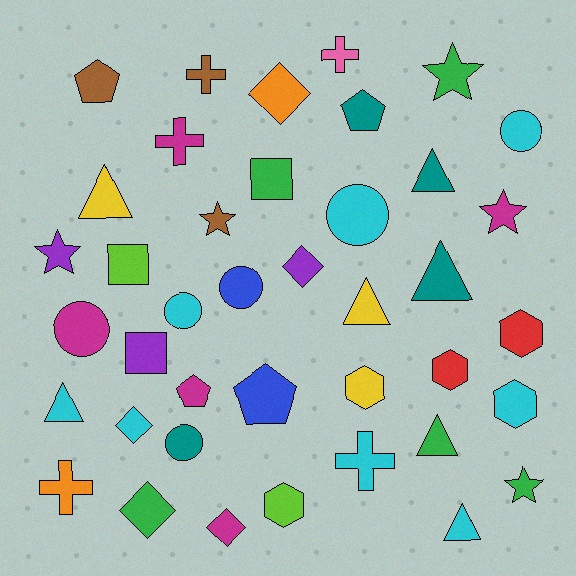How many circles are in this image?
There are 6 circles.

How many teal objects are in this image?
There are 4 teal objects.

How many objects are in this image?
There are 40 objects.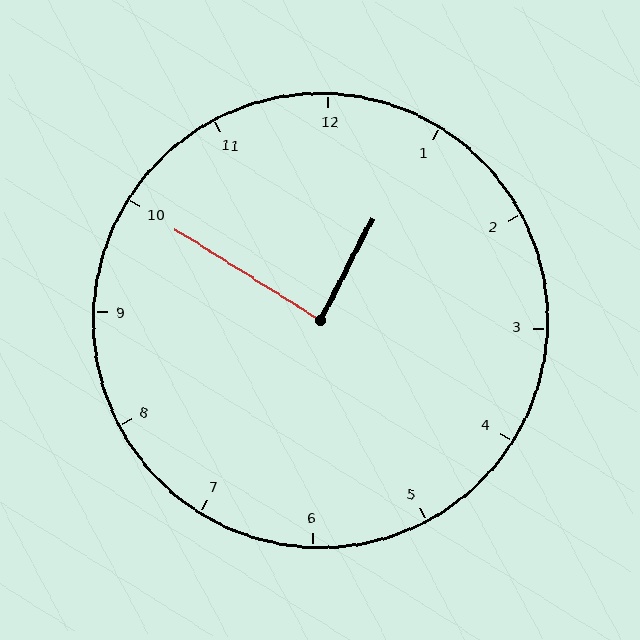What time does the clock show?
12:50.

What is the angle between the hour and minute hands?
Approximately 85 degrees.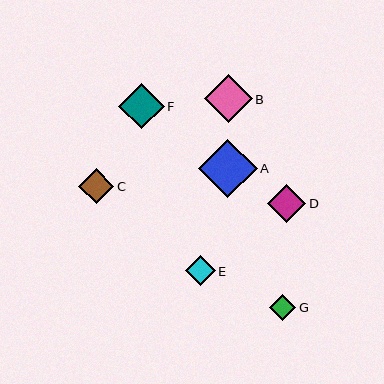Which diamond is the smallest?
Diamond G is the smallest with a size of approximately 26 pixels.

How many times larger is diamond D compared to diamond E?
Diamond D is approximately 1.3 times the size of diamond E.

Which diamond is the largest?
Diamond A is the largest with a size of approximately 58 pixels.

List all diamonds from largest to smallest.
From largest to smallest: A, B, F, D, C, E, G.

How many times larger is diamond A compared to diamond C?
Diamond A is approximately 1.7 times the size of diamond C.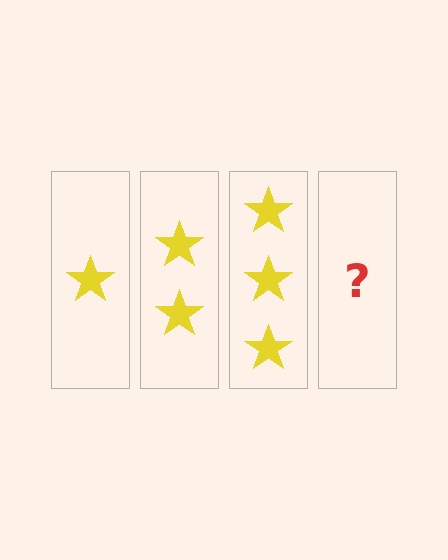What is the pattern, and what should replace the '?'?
The pattern is that each step adds one more star. The '?' should be 4 stars.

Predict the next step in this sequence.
The next step is 4 stars.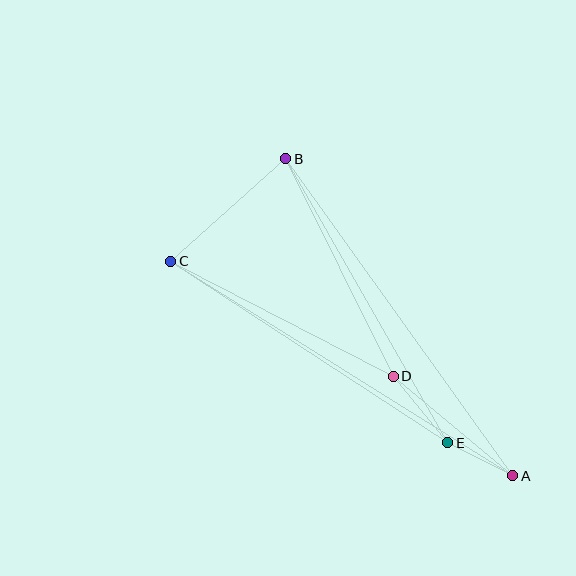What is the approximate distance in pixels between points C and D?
The distance between C and D is approximately 251 pixels.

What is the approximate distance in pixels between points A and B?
The distance between A and B is approximately 390 pixels.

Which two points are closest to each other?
Points A and E are closest to each other.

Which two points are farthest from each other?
Points A and C are farthest from each other.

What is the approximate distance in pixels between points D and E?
The distance between D and E is approximately 86 pixels.